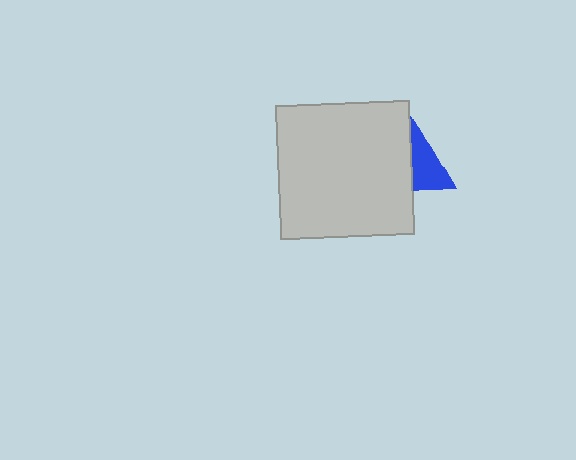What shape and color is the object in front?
The object in front is a light gray square.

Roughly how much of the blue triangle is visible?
A small part of it is visible (roughly 42%).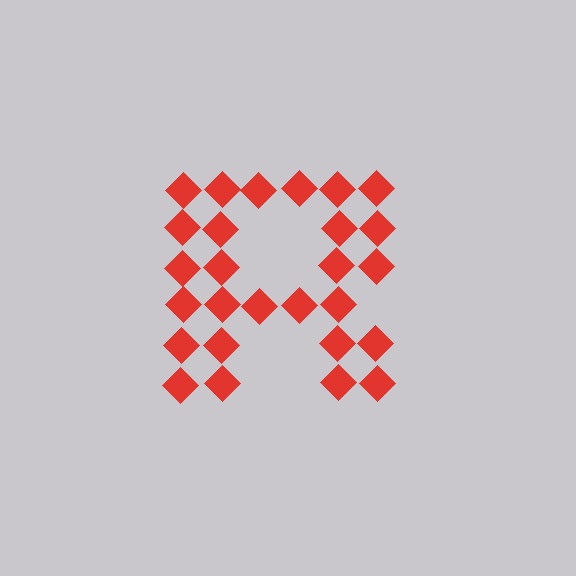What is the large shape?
The large shape is the letter R.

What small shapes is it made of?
It is made of small diamonds.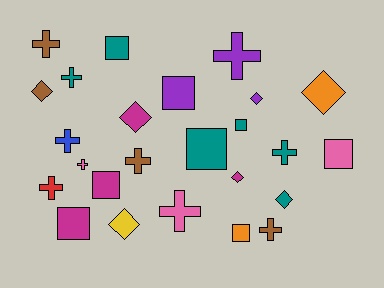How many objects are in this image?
There are 25 objects.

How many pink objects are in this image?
There are 3 pink objects.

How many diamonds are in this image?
There are 7 diamonds.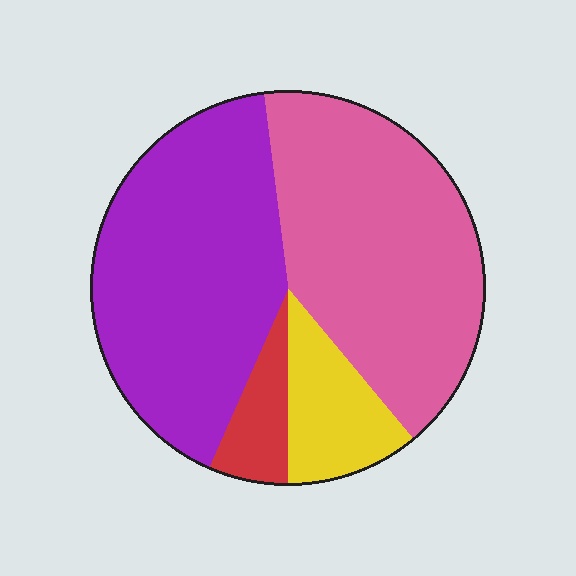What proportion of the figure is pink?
Pink takes up about two fifths (2/5) of the figure.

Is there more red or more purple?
Purple.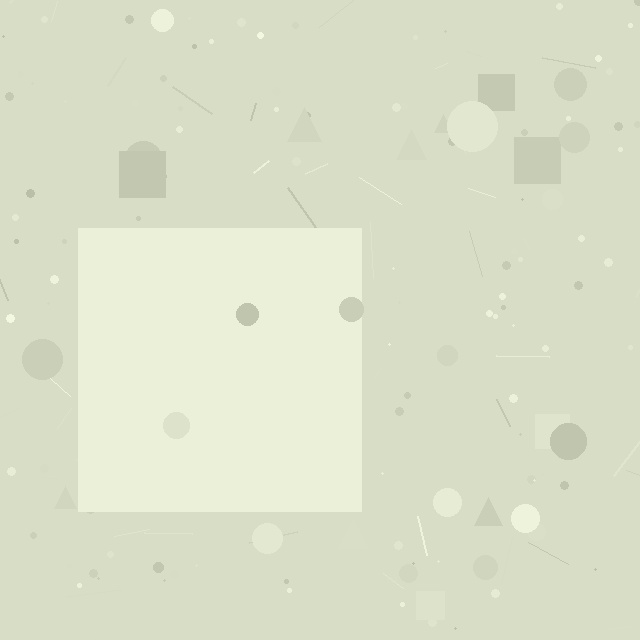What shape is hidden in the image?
A square is hidden in the image.